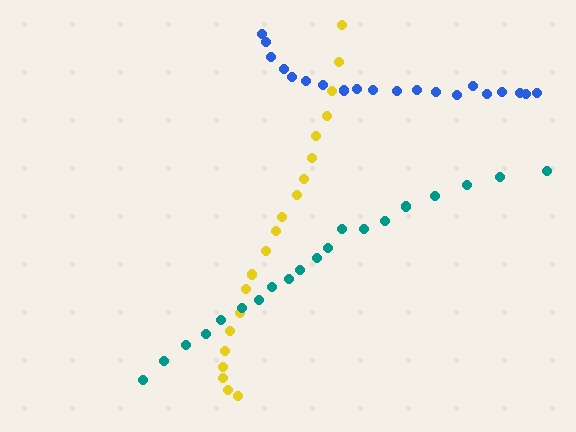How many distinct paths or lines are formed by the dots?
There are 3 distinct paths.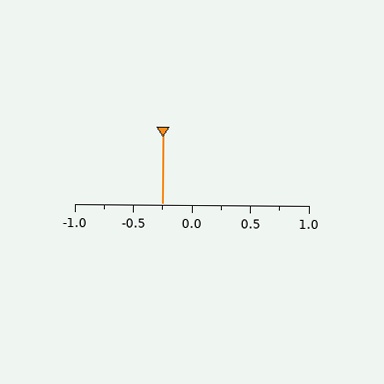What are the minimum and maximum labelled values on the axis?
The axis runs from -1.0 to 1.0.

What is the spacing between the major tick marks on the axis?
The major ticks are spaced 0.5 apart.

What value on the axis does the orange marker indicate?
The marker indicates approximately -0.25.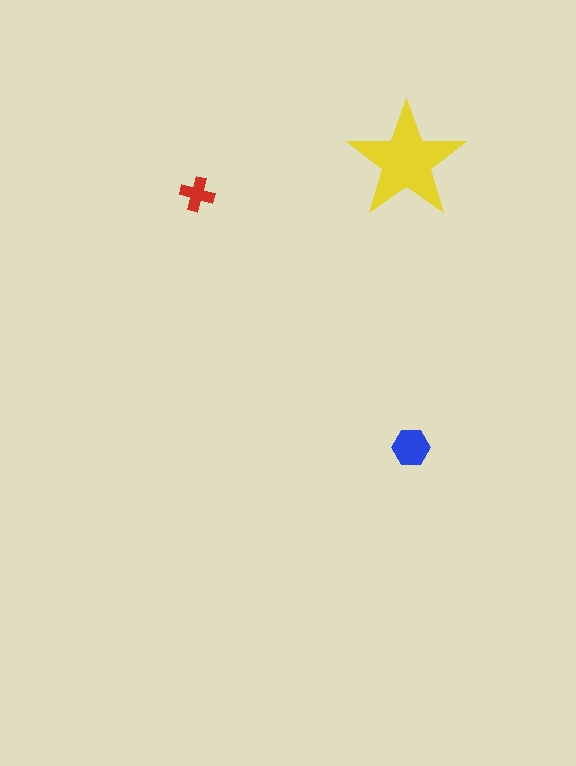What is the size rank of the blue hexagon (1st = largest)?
2nd.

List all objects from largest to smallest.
The yellow star, the blue hexagon, the red cross.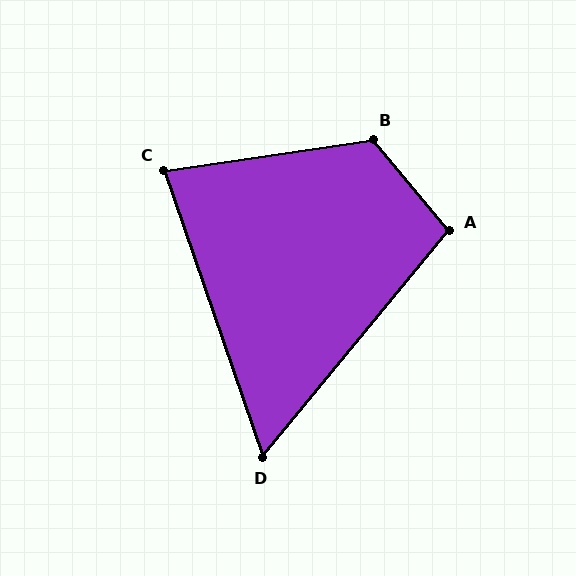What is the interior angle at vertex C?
Approximately 79 degrees (acute).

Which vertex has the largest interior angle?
B, at approximately 121 degrees.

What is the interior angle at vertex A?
Approximately 101 degrees (obtuse).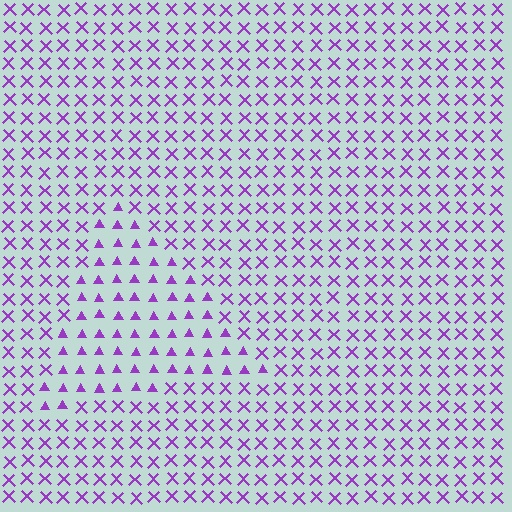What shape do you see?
I see a triangle.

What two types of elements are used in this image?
The image uses triangles inside the triangle region and X marks outside it.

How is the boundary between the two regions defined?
The boundary is defined by a change in element shape: triangles inside vs. X marks outside. All elements share the same color and spacing.